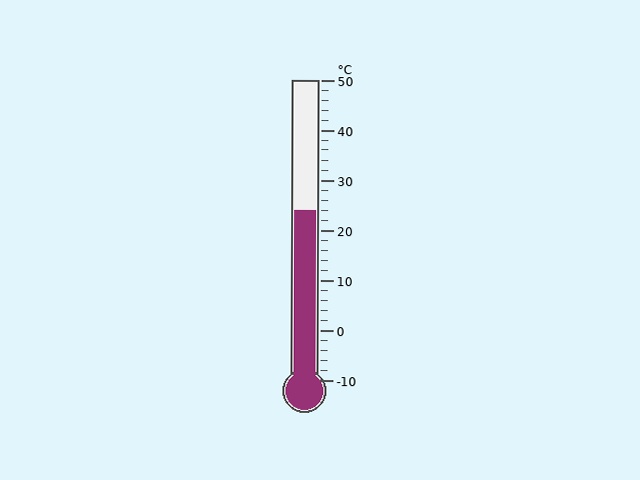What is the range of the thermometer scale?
The thermometer scale ranges from -10°C to 50°C.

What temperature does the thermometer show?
The thermometer shows approximately 24°C.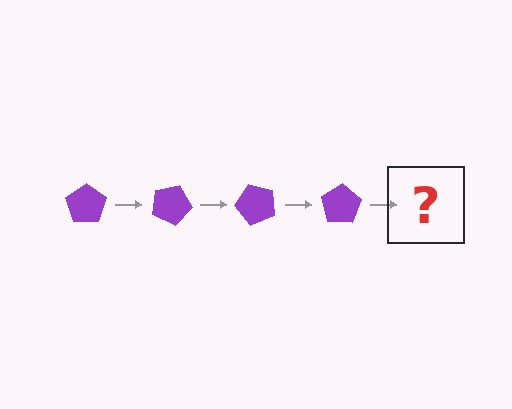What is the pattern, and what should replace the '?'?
The pattern is that the pentagon rotates 25 degrees each step. The '?' should be a purple pentagon rotated 100 degrees.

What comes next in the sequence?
The next element should be a purple pentagon rotated 100 degrees.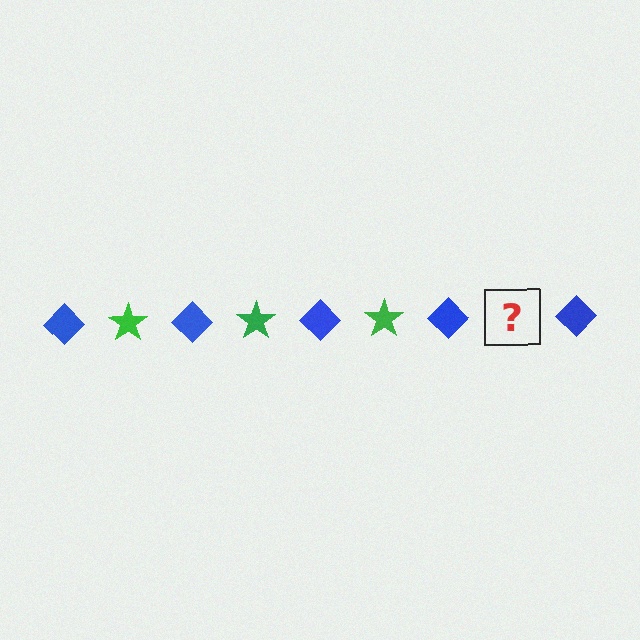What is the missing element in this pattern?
The missing element is a green star.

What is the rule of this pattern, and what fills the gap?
The rule is that the pattern alternates between blue diamond and green star. The gap should be filled with a green star.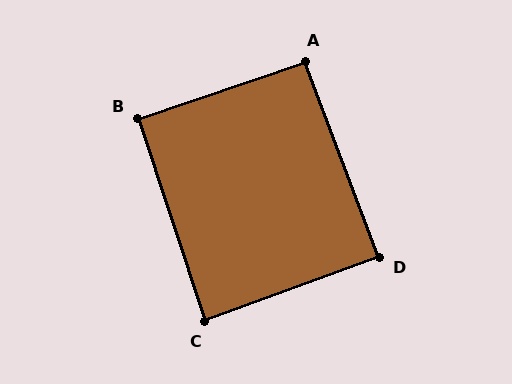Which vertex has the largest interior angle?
A, at approximately 92 degrees.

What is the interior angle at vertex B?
Approximately 91 degrees (approximately right).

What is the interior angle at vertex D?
Approximately 89 degrees (approximately right).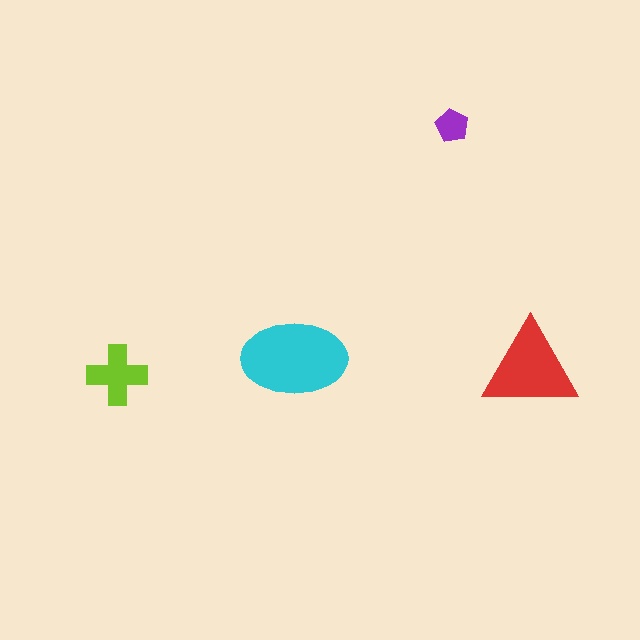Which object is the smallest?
The purple pentagon.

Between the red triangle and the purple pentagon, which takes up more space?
The red triangle.